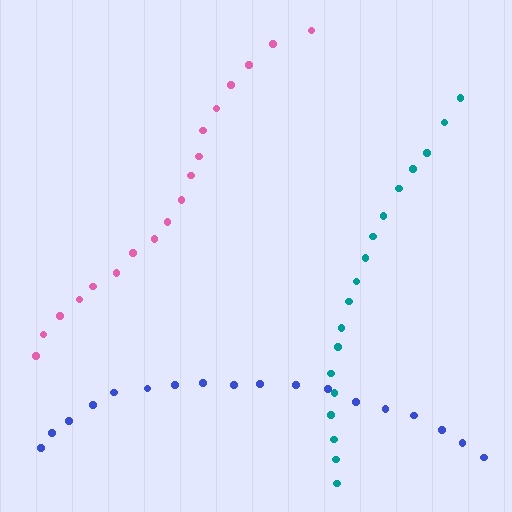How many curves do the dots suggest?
There are 3 distinct paths.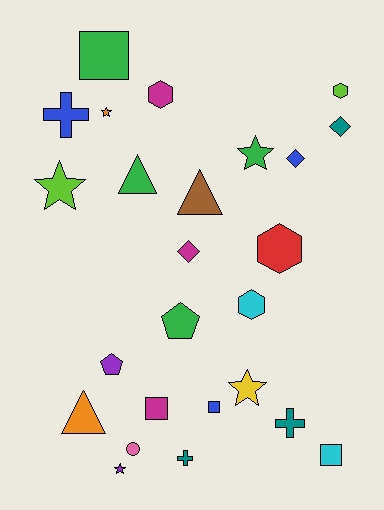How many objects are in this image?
There are 25 objects.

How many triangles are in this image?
There are 3 triangles.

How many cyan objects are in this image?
There are 2 cyan objects.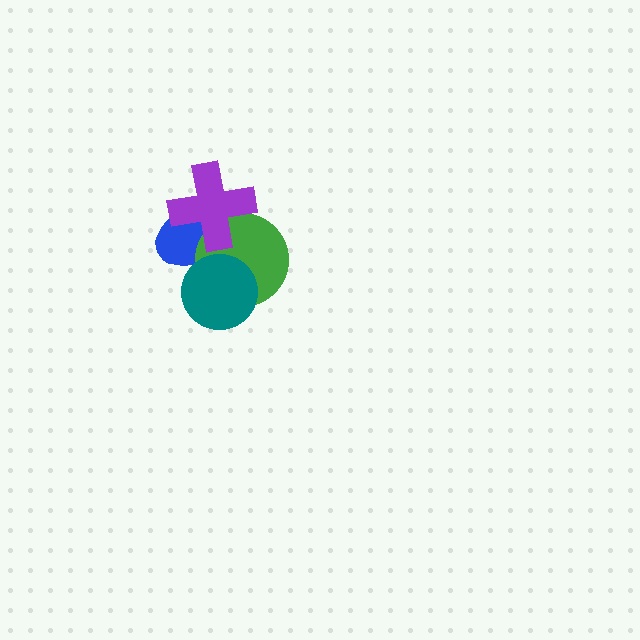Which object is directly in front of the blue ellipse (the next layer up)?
The green circle is directly in front of the blue ellipse.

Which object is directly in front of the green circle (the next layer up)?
The teal circle is directly in front of the green circle.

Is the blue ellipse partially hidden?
Yes, it is partially covered by another shape.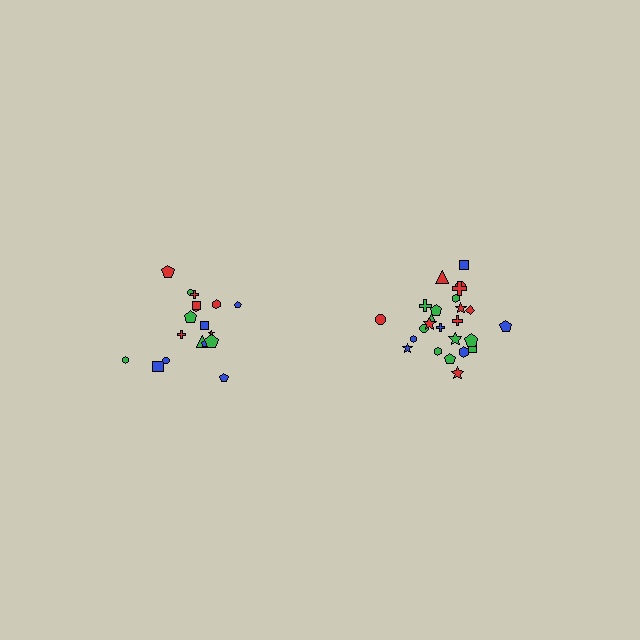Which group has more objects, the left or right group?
The right group.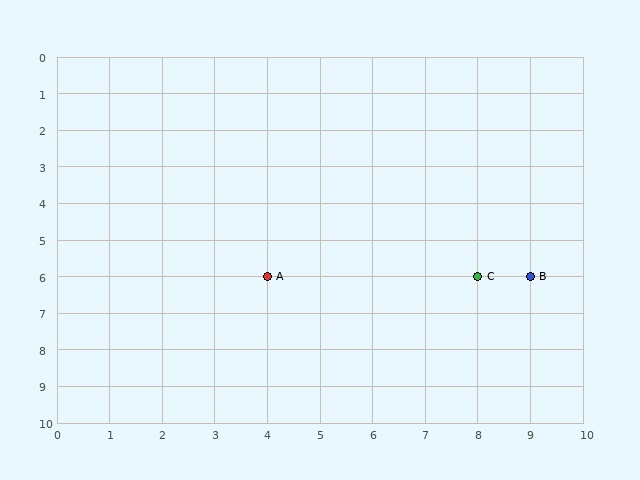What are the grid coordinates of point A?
Point A is at grid coordinates (4, 6).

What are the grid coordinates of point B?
Point B is at grid coordinates (9, 6).